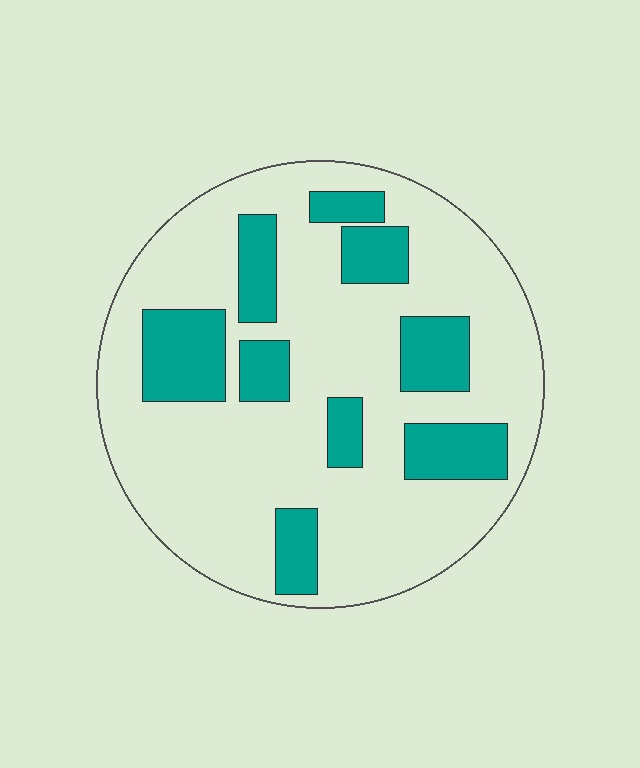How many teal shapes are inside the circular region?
9.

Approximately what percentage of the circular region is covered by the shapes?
Approximately 25%.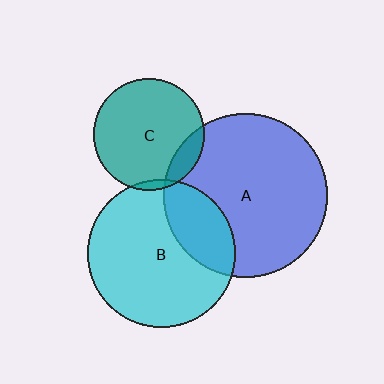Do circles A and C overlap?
Yes.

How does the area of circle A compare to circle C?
Approximately 2.2 times.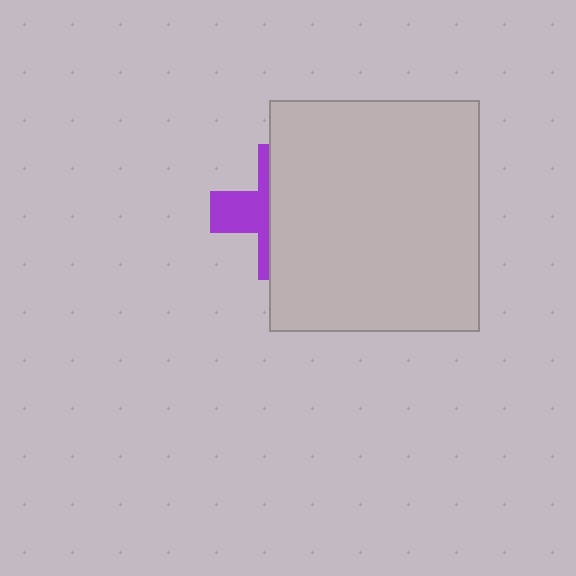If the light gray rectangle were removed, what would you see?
You would see the complete purple cross.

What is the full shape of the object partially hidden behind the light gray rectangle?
The partially hidden object is a purple cross.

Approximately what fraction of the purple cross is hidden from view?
Roughly 63% of the purple cross is hidden behind the light gray rectangle.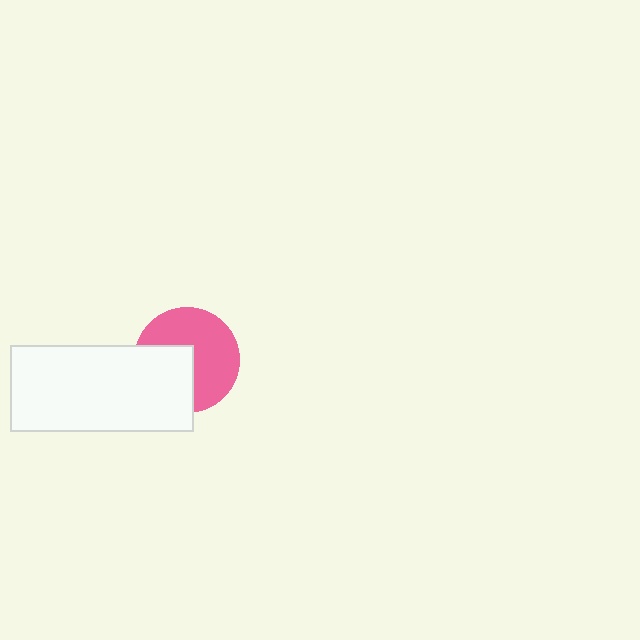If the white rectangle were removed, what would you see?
You would see the complete pink circle.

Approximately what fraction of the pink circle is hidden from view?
Roughly 39% of the pink circle is hidden behind the white rectangle.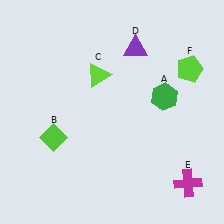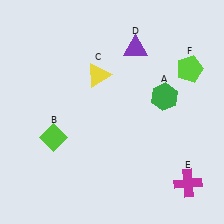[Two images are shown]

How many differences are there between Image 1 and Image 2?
There is 1 difference between the two images.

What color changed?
The triangle (C) changed from lime in Image 1 to yellow in Image 2.